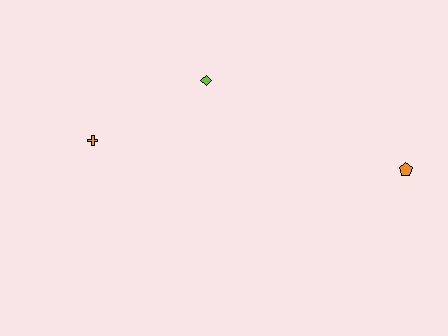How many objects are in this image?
There are 3 objects.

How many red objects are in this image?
There are no red objects.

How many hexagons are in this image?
There are no hexagons.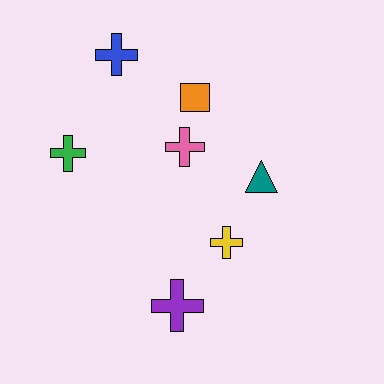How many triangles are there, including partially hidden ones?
There is 1 triangle.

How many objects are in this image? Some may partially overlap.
There are 7 objects.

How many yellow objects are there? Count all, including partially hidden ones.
There is 1 yellow object.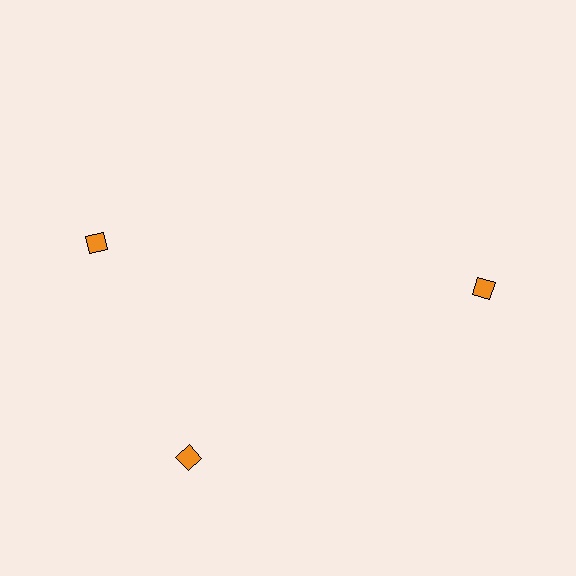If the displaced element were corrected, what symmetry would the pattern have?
It would have 3-fold rotational symmetry — the pattern would map onto itself every 120 degrees.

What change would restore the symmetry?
The symmetry would be restored by rotating it back into even spacing with its neighbors so that all 3 diamonds sit at equal angles and equal distance from the center.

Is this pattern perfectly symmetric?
No. The 3 orange diamonds are arranged in a ring, but one element near the 11 o'clock position is rotated out of alignment along the ring, breaking the 3-fold rotational symmetry.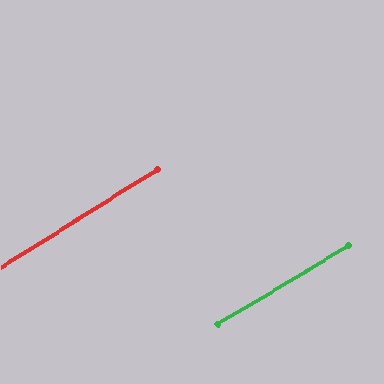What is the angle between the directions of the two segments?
Approximately 1 degree.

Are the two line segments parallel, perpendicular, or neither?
Parallel — their directions differ by only 1.1°.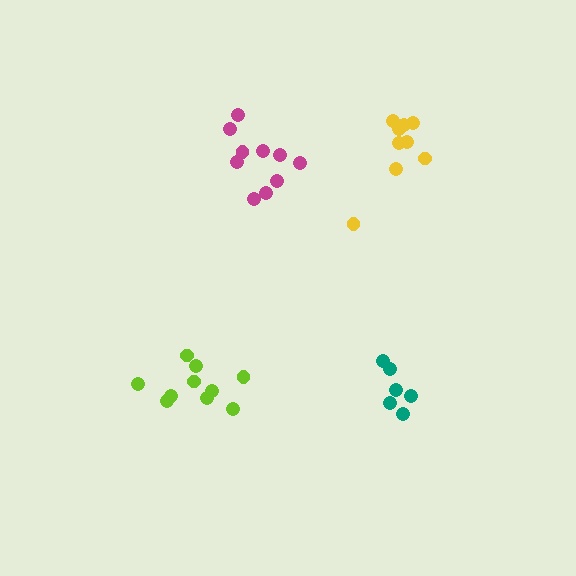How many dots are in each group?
Group 1: 10 dots, Group 2: 10 dots, Group 3: 10 dots, Group 4: 6 dots (36 total).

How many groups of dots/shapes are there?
There are 4 groups.